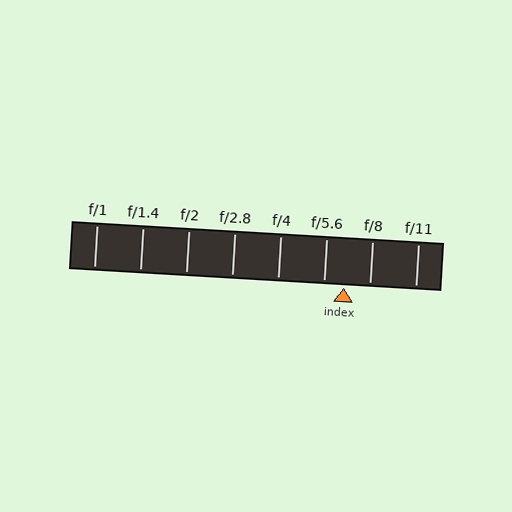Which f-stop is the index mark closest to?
The index mark is closest to f/5.6.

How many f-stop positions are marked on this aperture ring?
There are 8 f-stop positions marked.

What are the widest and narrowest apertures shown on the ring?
The widest aperture shown is f/1 and the narrowest is f/11.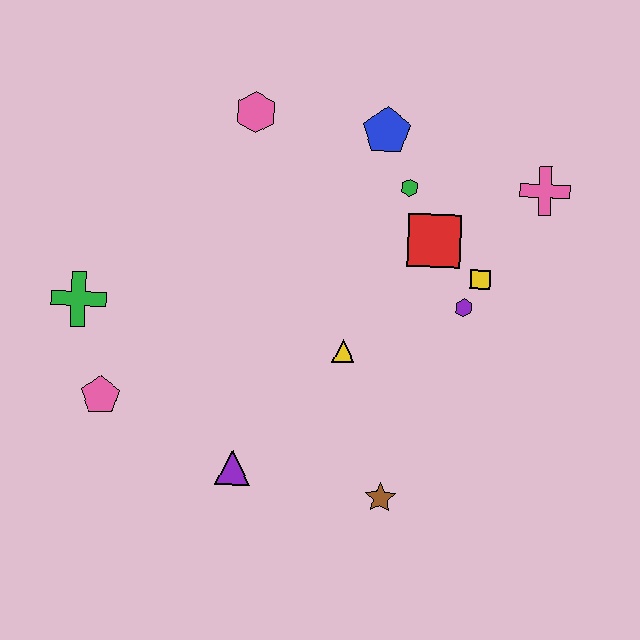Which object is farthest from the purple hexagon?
The green cross is farthest from the purple hexagon.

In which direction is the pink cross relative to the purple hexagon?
The pink cross is above the purple hexagon.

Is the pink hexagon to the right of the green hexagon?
No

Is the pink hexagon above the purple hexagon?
Yes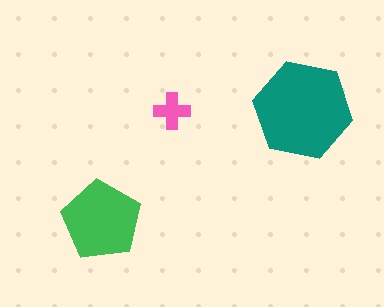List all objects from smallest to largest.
The pink cross, the green pentagon, the teal hexagon.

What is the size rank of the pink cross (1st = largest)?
3rd.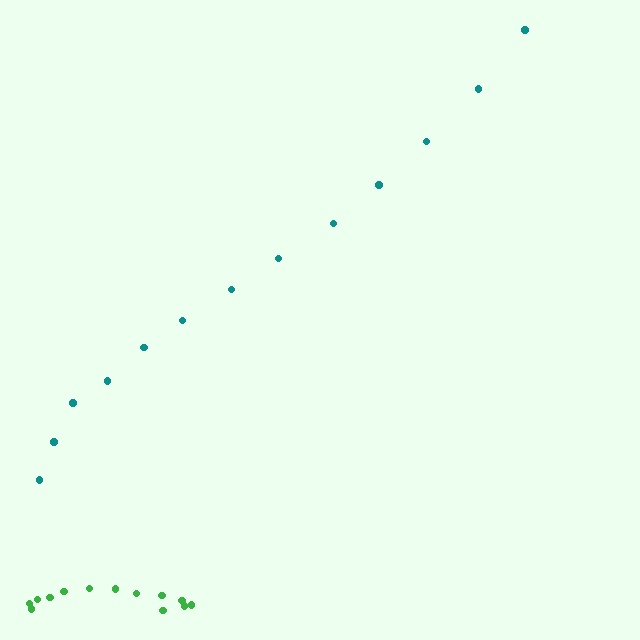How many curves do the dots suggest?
There are 2 distinct paths.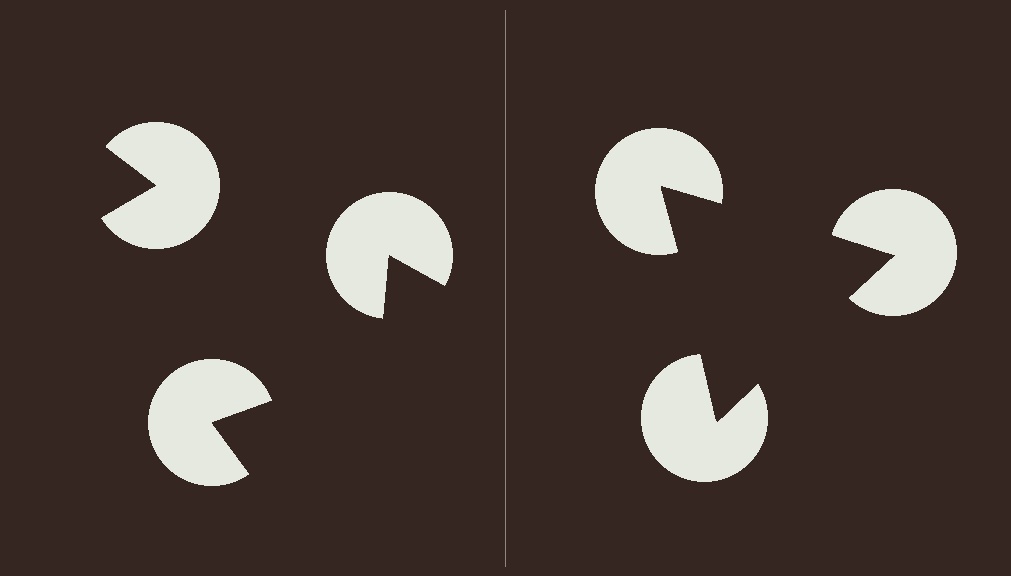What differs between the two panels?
The pac-man discs are positioned identically on both sides; only the wedge orientations differ. On the right they align to a triangle; on the left they are misaligned.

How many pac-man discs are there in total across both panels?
6 — 3 on each side.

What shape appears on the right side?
An illusory triangle.